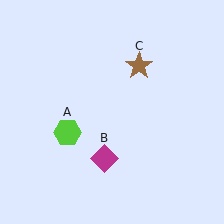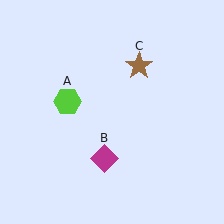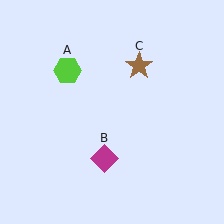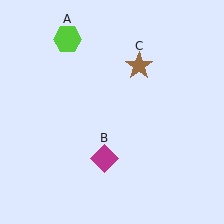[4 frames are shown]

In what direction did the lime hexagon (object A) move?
The lime hexagon (object A) moved up.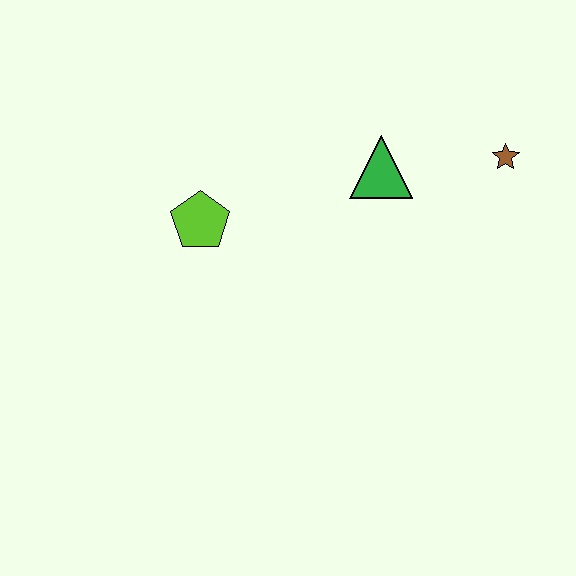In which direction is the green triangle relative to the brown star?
The green triangle is to the left of the brown star.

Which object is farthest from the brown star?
The lime pentagon is farthest from the brown star.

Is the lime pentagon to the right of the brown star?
No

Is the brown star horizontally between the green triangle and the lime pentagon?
No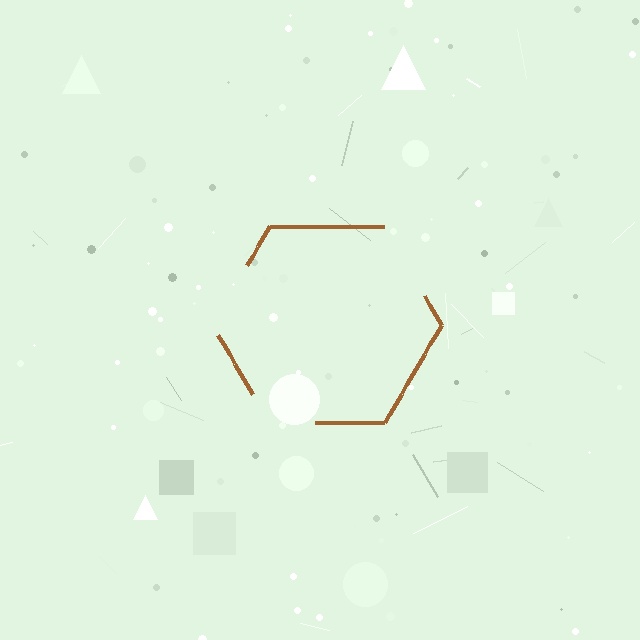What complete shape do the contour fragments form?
The contour fragments form a hexagon.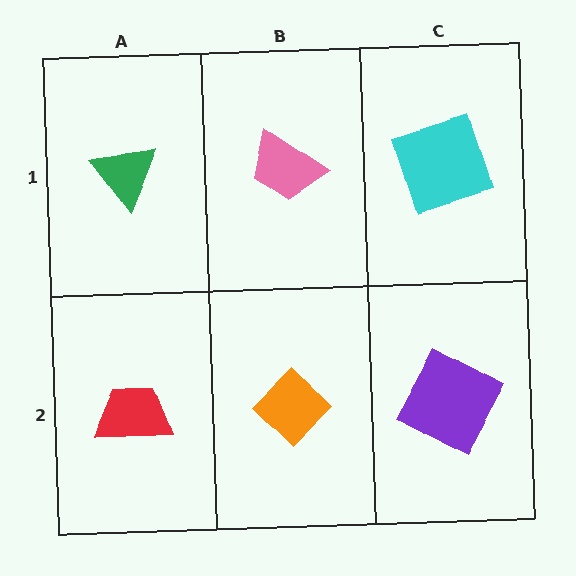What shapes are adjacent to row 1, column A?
A red trapezoid (row 2, column A), a pink trapezoid (row 1, column B).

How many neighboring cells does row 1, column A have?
2.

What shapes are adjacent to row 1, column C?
A purple square (row 2, column C), a pink trapezoid (row 1, column B).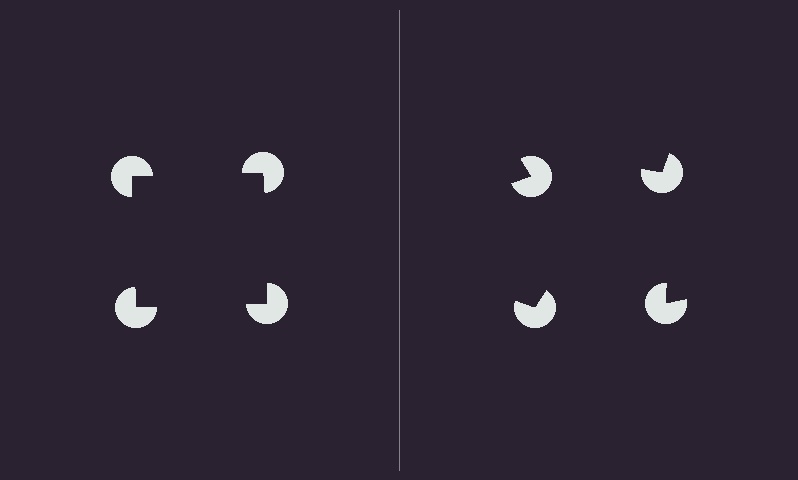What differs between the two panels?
The pac-man discs are positioned identically on both sides; only the wedge orientations differ. On the left they align to a square; on the right they are misaligned.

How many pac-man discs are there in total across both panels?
8 — 4 on each side.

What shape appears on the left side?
An illusory square.